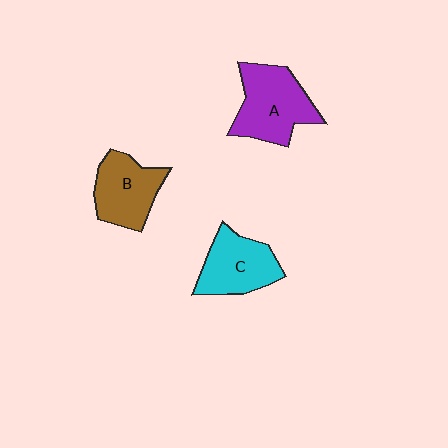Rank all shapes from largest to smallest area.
From largest to smallest: A (purple), C (cyan), B (brown).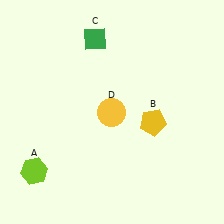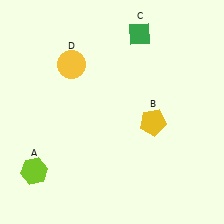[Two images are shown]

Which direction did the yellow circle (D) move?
The yellow circle (D) moved up.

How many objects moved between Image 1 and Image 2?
2 objects moved between the two images.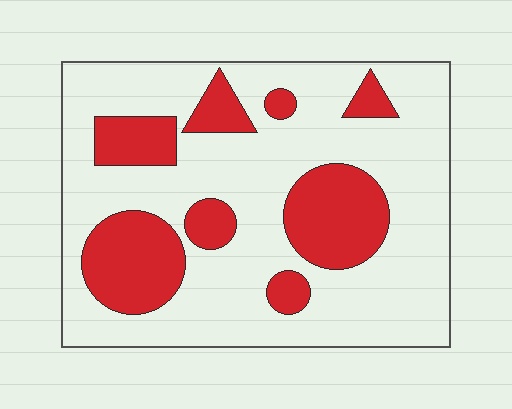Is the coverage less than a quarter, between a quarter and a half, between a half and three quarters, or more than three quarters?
Between a quarter and a half.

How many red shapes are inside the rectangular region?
8.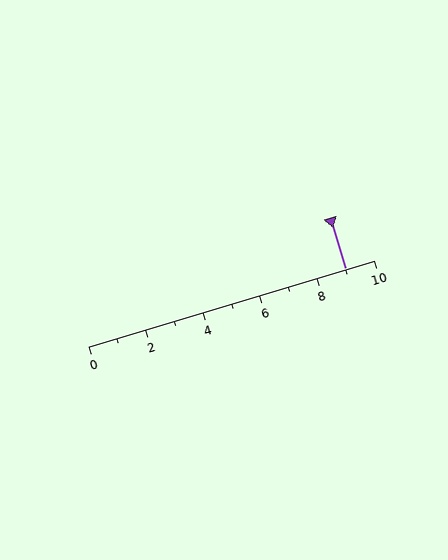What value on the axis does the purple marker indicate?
The marker indicates approximately 9.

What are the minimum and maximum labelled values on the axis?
The axis runs from 0 to 10.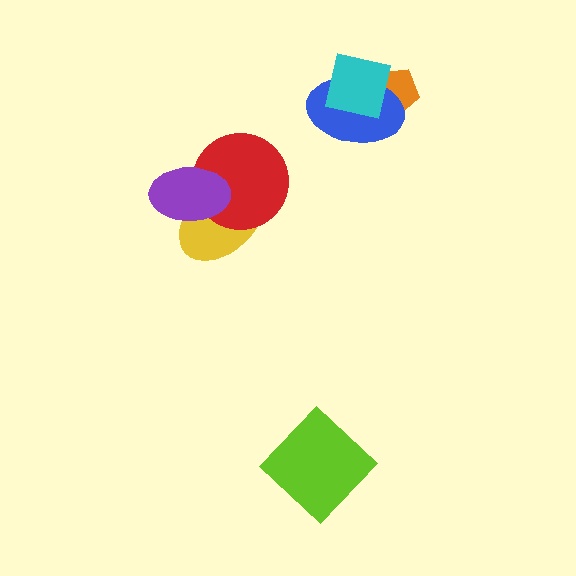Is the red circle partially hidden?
Yes, it is partially covered by another shape.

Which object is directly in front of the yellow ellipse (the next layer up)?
The red circle is directly in front of the yellow ellipse.